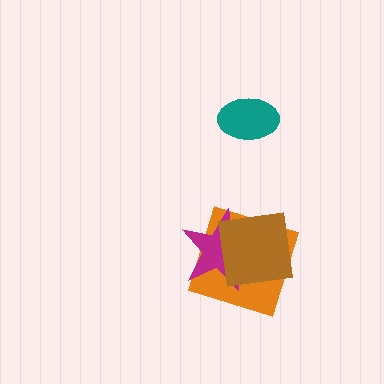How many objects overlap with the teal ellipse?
0 objects overlap with the teal ellipse.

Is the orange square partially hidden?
Yes, it is partially covered by another shape.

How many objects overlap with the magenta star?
2 objects overlap with the magenta star.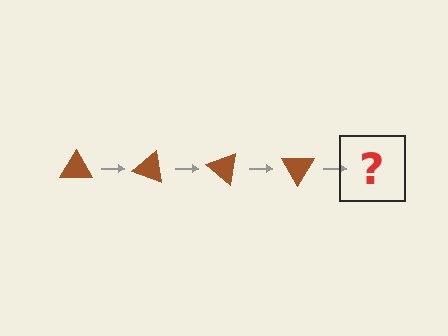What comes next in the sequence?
The next element should be a brown triangle rotated 80 degrees.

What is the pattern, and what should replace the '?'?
The pattern is that the triangle rotates 20 degrees each step. The '?' should be a brown triangle rotated 80 degrees.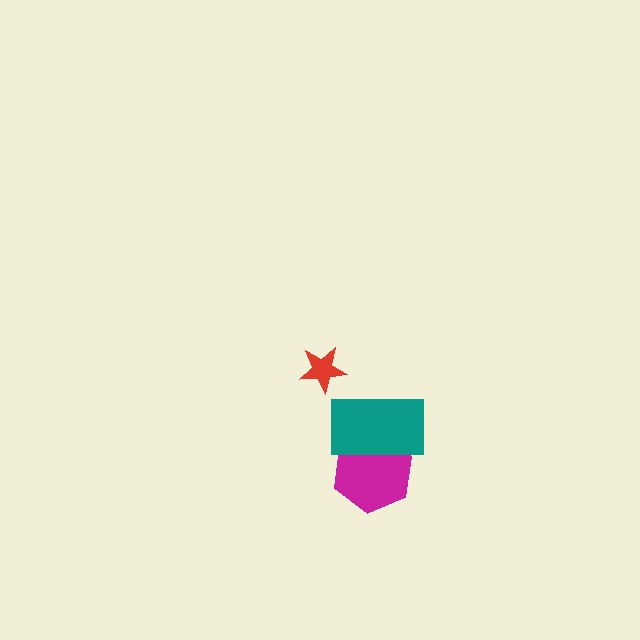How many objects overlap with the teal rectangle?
1 object overlaps with the teal rectangle.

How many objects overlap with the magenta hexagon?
1 object overlaps with the magenta hexagon.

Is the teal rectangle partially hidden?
No, no other shape covers it.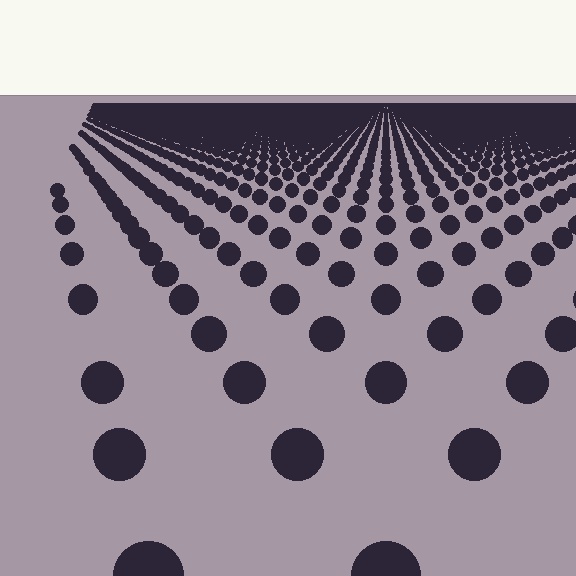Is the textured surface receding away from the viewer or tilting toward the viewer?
The surface is receding away from the viewer. Texture elements get smaller and denser toward the top.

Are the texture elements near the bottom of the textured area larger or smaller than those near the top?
Larger. Near the bottom, elements are closer to the viewer and appear at a bigger on-screen size.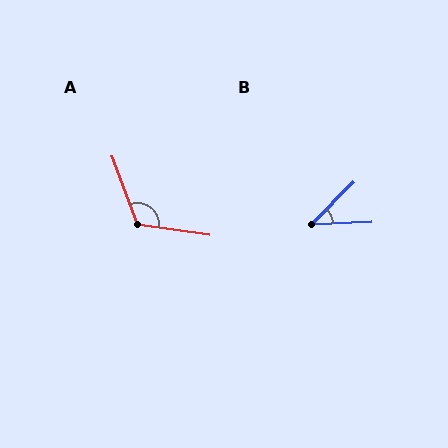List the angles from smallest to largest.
B (43°), A (118°).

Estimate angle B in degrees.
Approximately 43 degrees.